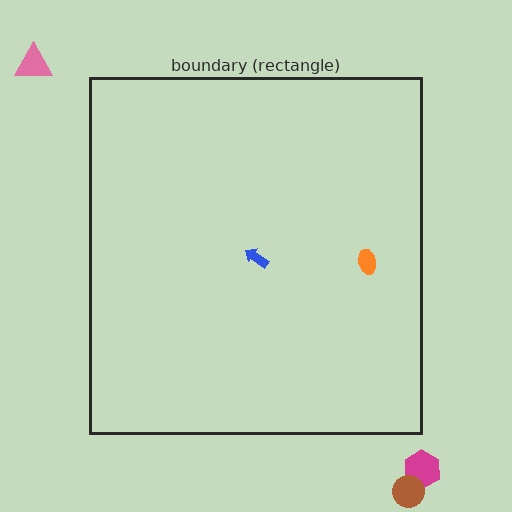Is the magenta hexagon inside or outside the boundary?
Outside.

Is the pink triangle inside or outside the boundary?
Outside.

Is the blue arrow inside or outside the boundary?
Inside.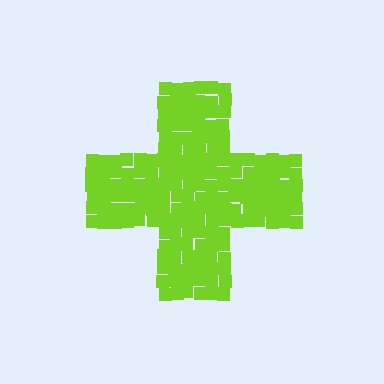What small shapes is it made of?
It is made of small squares.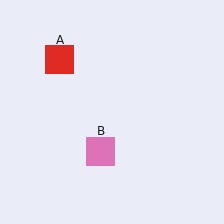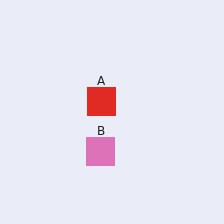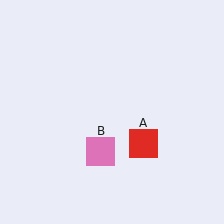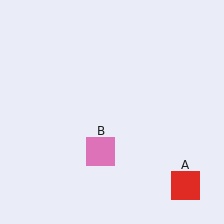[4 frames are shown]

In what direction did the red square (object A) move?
The red square (object A) moved down and to the right.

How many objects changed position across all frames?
1 object changed position: red square (object A).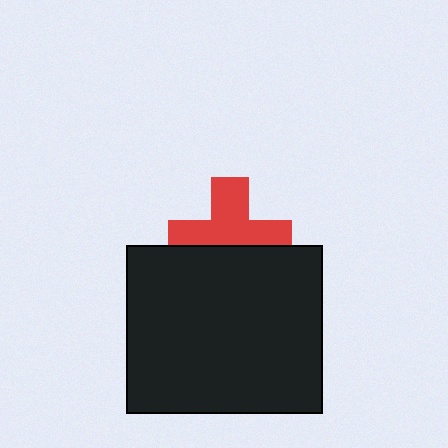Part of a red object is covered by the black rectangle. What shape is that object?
It is a cross.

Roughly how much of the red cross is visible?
About half of it is visible (roughly 60%).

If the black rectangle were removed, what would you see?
You would see the complete red cross.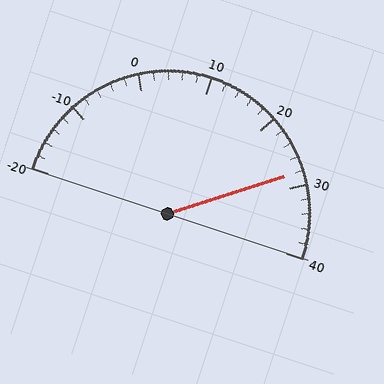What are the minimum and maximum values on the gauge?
The gauge ranges from -20 to 40.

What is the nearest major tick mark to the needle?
The nearest major tick mark is 30.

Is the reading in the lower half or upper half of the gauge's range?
The reading is in the upper half of the range (-20 to 40).